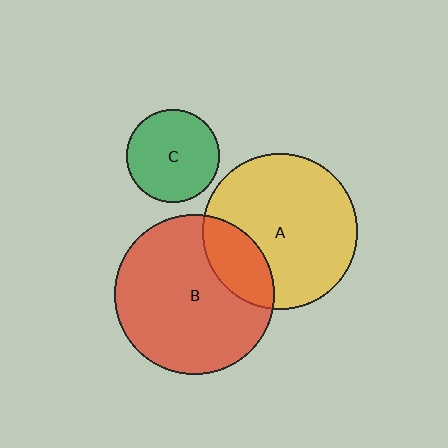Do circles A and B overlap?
Yes.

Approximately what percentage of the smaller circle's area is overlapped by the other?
Approximately 20%.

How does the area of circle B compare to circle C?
Approximately 3.0 times.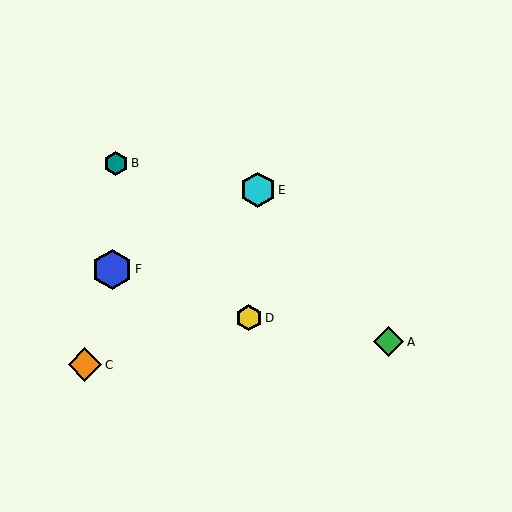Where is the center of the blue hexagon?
The center of the blue hexagon is at (112, 269).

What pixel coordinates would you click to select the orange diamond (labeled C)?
Click at (85, 365) to select the orange diamond C.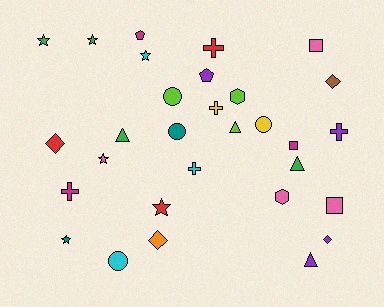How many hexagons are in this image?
There are 2 hexagons.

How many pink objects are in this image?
There are 4 pink objects.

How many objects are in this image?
There are 30 objects.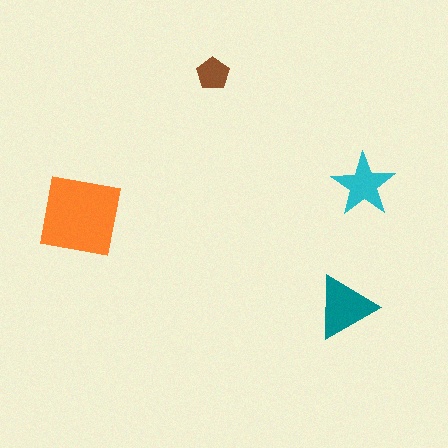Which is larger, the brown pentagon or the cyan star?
The cyan star.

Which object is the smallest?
The brown pentagon.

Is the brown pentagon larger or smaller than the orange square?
Smaller.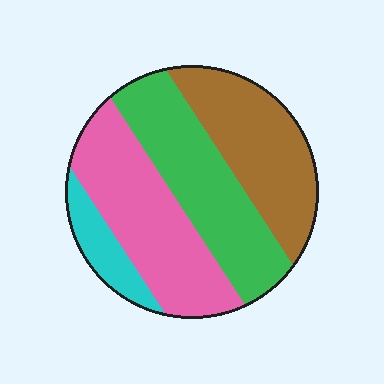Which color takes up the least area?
Cyan, at roughly 10%.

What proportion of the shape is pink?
Pink takes up about one third (1/3) of the shape.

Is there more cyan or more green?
Green.